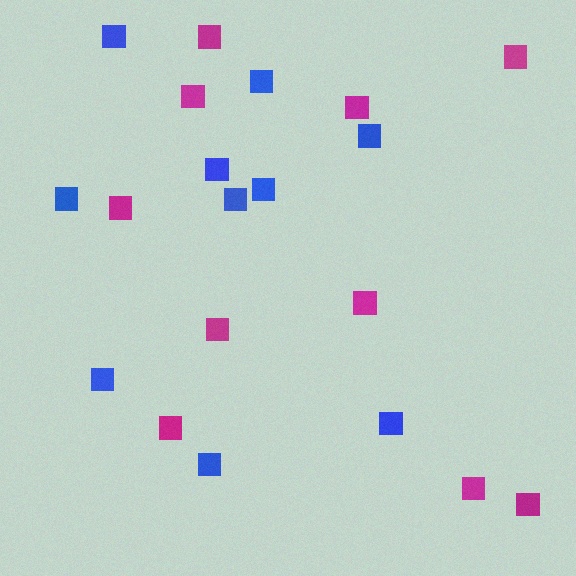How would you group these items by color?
There are 2 groups: one group of blue squares (10) and one group of magenta squares (10).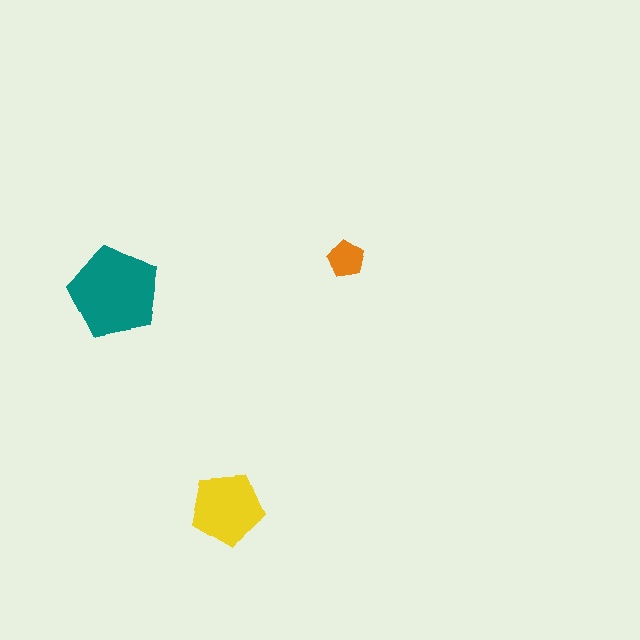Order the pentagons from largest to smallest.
the teal one, the yellow one, the orange one.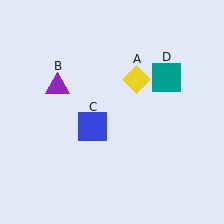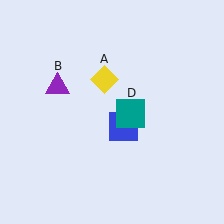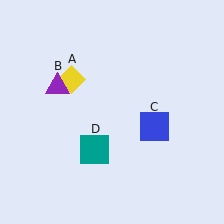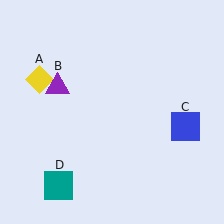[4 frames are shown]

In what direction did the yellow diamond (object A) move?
The yellow diamond (object A) moved left.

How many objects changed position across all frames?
3 objects changed position: yellow diamond (object A), blue square (object C), teal square (object D).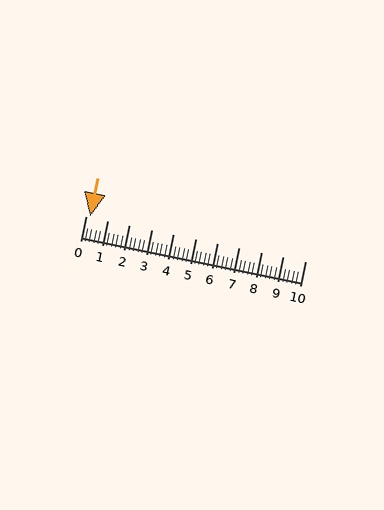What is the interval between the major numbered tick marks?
The major tick marks are spaced 1 units apart.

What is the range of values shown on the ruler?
The ruler shows values from 0 to 10.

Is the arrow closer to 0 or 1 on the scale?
The arrow is closer to 0.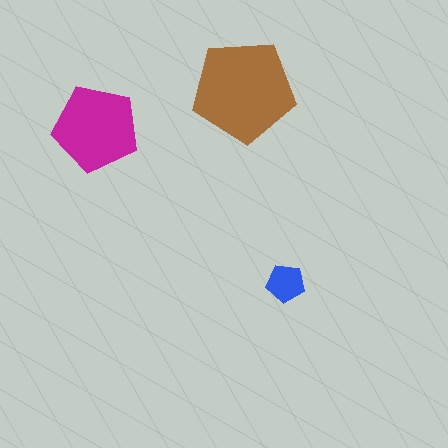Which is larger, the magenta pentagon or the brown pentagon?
The brown one.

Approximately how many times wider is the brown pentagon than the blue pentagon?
About 2.5 times wider.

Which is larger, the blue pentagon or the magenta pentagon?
The magenta one.